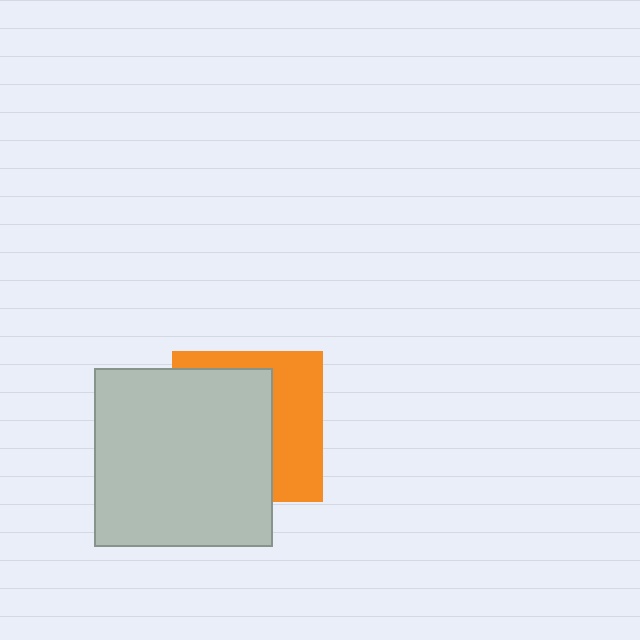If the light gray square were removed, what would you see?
You would see the complete orange square.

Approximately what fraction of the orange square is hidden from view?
Roughly 60% of the orange square is hidden behind the light gray square.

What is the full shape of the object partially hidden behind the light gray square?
The partially hidden object is an orange square.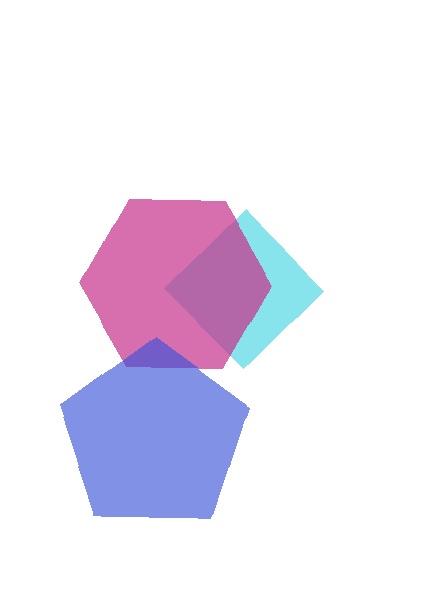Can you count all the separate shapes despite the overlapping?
Yes, there are 3 separate shapes.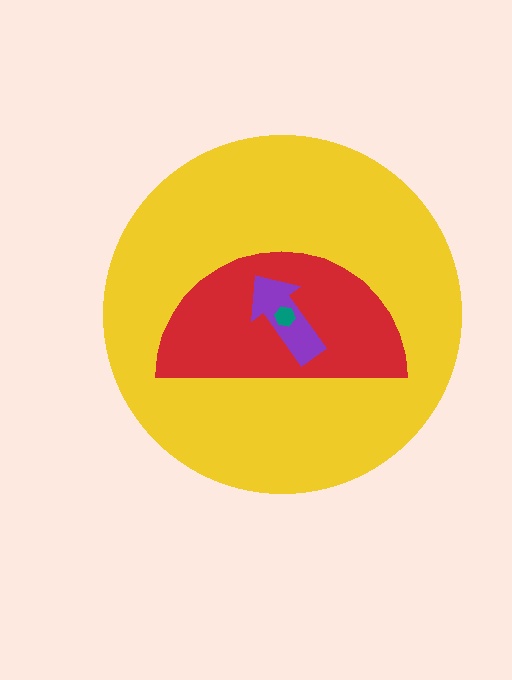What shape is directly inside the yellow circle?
The red semicircle.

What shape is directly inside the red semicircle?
The purple arrow.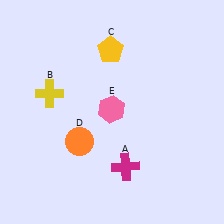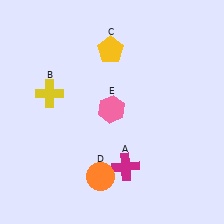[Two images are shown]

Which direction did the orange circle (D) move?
The orange circle (D) moved down.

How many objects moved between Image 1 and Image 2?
1 object moved between the two images.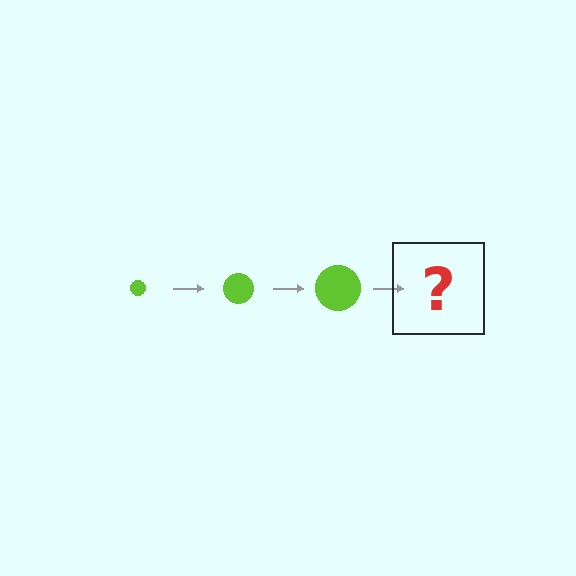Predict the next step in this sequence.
The next step is a lime circle, larger than the previous one.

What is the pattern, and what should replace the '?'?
The pattern is that the circle gets progressively larger each step. The '?' should be a lime circle, larger than the previous one.